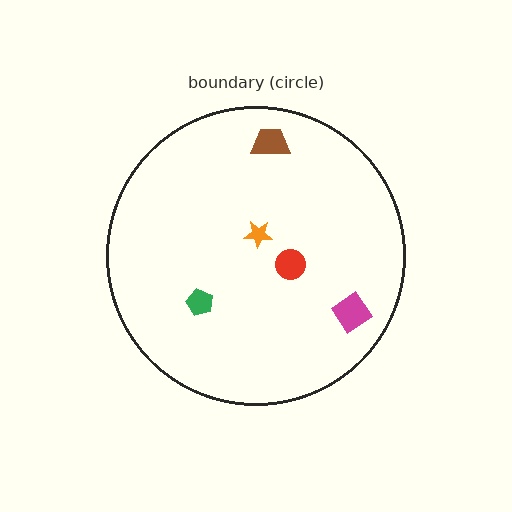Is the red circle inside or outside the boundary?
Inside.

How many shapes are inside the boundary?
5 inside, 0 outside.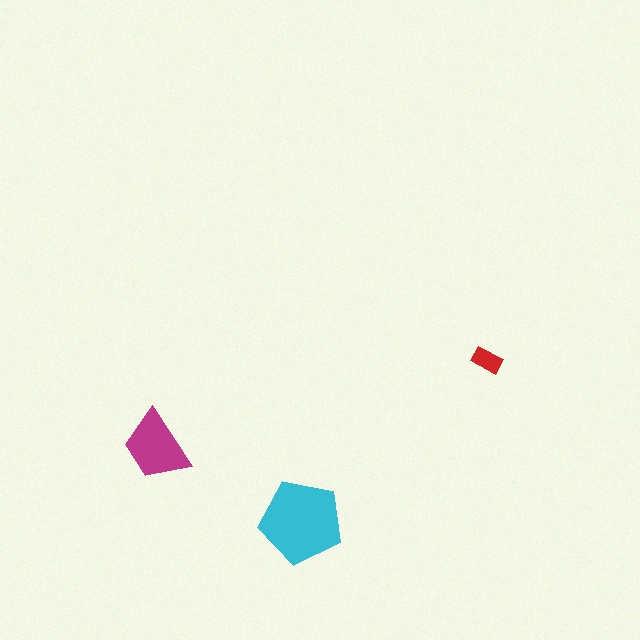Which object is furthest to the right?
The red rectangle is rightmost.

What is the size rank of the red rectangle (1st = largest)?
3rd.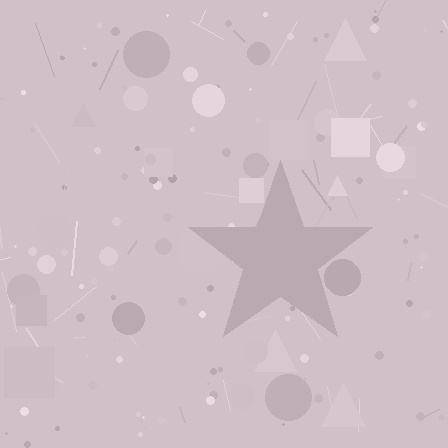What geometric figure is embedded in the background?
A star is embedded in the background.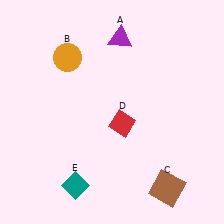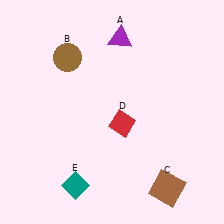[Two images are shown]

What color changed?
The circle (B) changed from orange in Image 1 to brown in Image 2.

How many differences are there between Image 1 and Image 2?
There is 1 difference between the two images.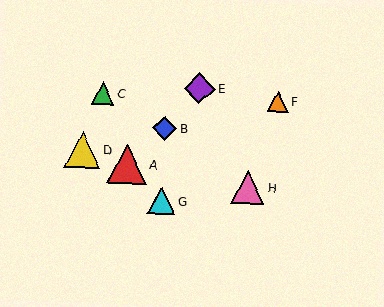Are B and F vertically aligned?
No, B is at x≈165 and F is at x≈278.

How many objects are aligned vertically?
2 objects (B, G) are aligned vertically.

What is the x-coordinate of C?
Object C is at x≈103.